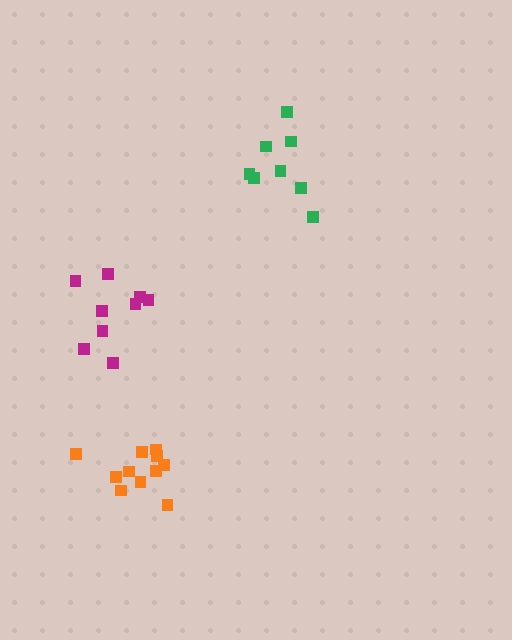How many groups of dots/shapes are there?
There are 3 groups.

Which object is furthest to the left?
The magenta cluster is leftmost.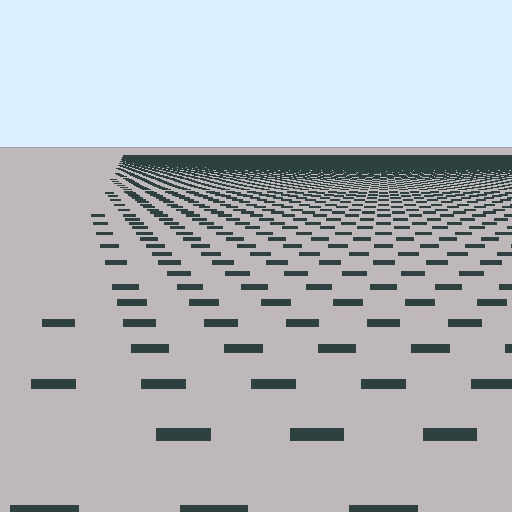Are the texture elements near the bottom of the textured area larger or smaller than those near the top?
Larger. Near the bottom, elements are closer to the viewer and appear at a bigger on-screen size.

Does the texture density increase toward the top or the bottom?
Density increases toward the top.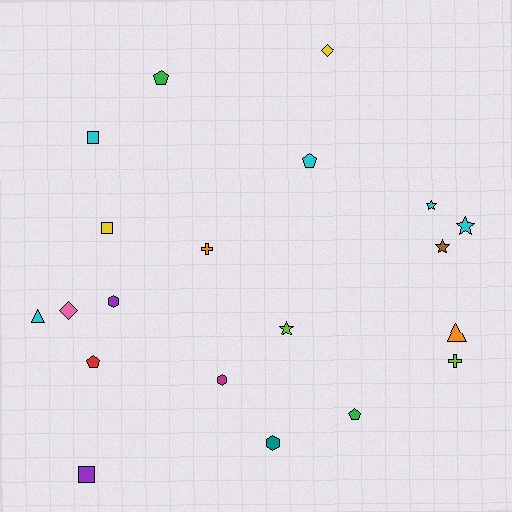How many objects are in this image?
There are 20 objects.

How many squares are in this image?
There are 3 squares.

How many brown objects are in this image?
There is 1 brown object.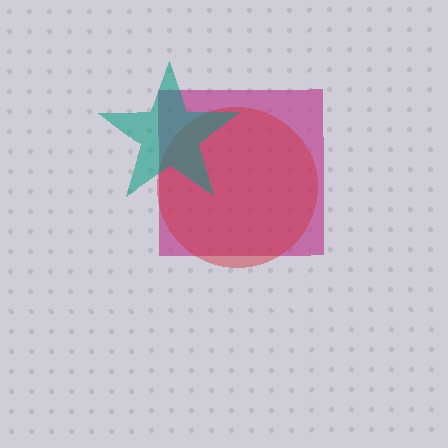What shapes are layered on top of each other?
The layered shapes are: a magenta square, a red circle, a teal star.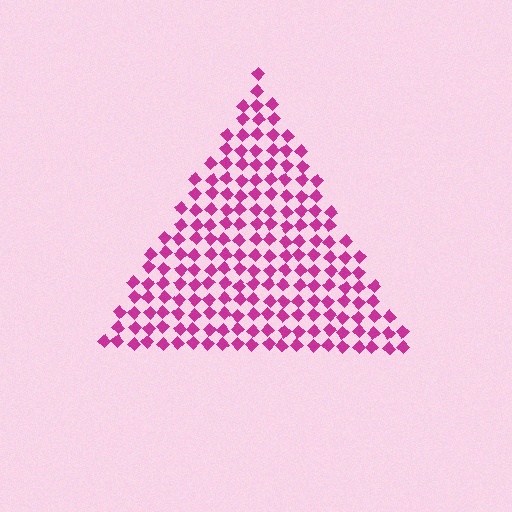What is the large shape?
The large shape is a triangle.